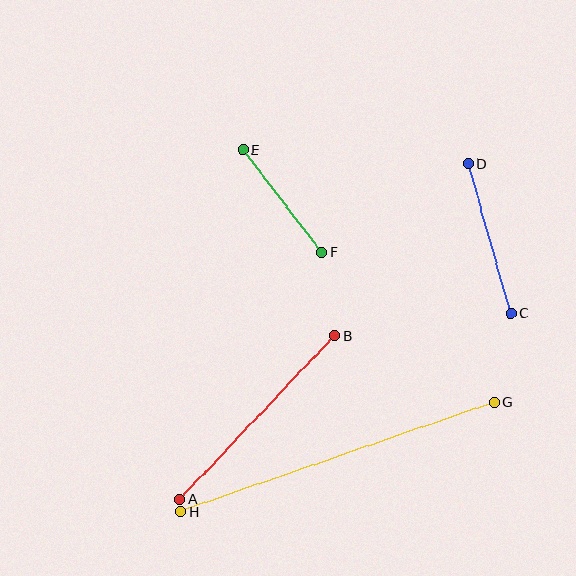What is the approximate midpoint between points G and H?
The midpoint is at approximately (337, 457) pixels.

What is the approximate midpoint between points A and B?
The midpoint is at approximately (257, 417) pixels.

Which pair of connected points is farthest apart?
Points G and H are farthest apart.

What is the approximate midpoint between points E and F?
The midpoint is at approximately (282, 201) pixels.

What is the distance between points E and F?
The distance is approximately 129 pixels.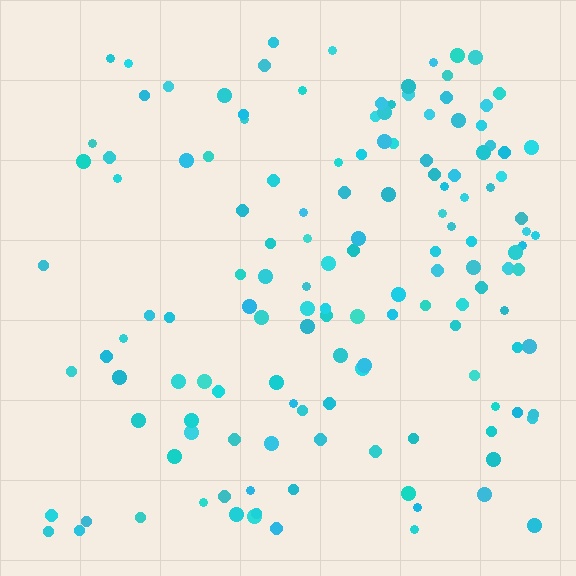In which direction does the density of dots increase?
From left to right, with the right side densest.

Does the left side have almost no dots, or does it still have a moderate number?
Still a moderate number, just noticeably fewer than the right.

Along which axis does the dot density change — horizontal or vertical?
Horizontal.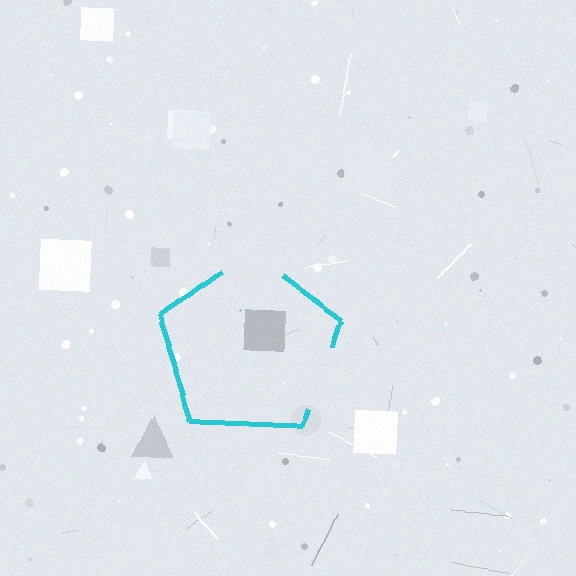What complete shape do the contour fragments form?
The contour fragments form a pentagon.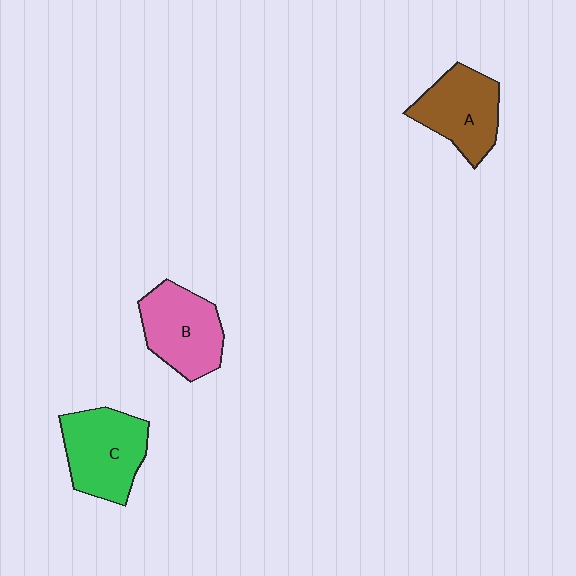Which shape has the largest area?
Shape C (green).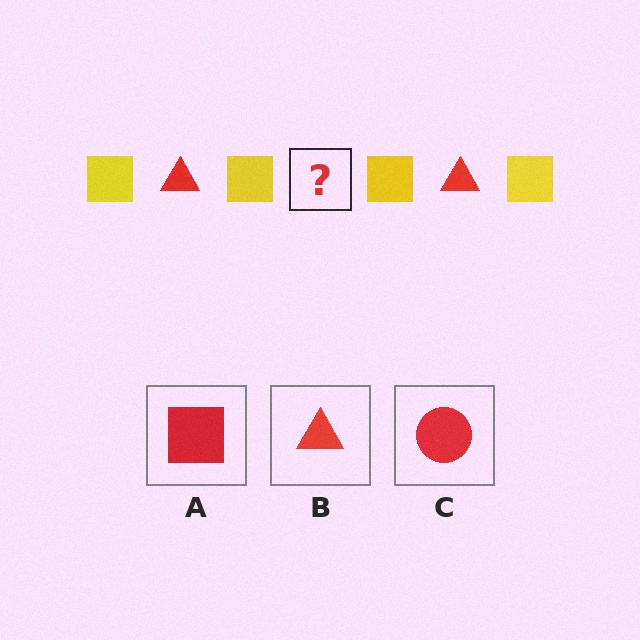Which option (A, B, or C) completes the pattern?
B.